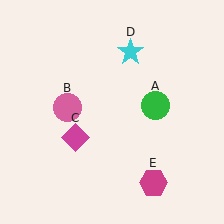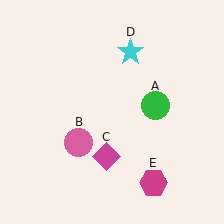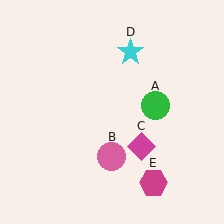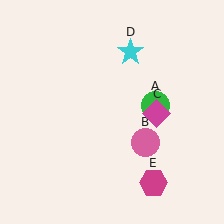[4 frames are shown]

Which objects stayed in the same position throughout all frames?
Green circle (object A) and cyan star (object D) and magenta hexagon (object E) remained stationary.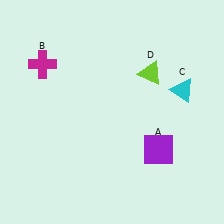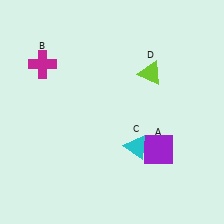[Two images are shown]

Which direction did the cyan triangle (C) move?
The cyan triangle (C) moved down.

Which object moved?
The cyan triangle (C) moved down.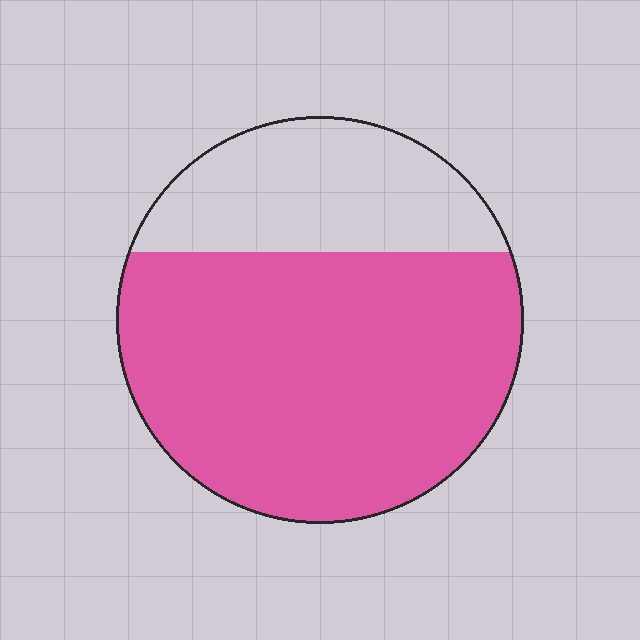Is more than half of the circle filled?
Yes.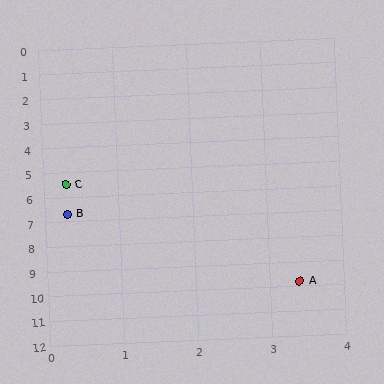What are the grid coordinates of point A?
Point A is at approximately (3.4, 9.8).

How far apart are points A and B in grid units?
Points A and B are about 4.4 grid units apart.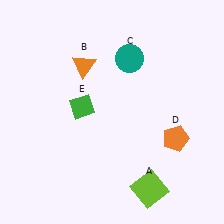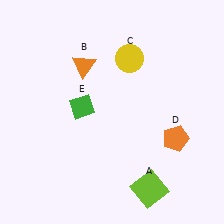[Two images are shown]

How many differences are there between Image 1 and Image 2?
There is 1 difference between the two images.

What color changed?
The circle (C) changed from teal in Image 1 to yellow in Image 2.